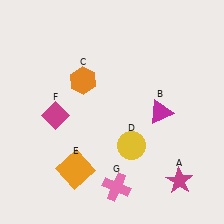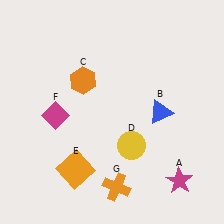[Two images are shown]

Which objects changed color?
B changed from magenta to blue. G changed from pink to orange.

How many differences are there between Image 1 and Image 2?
There are 2 differences between the two images.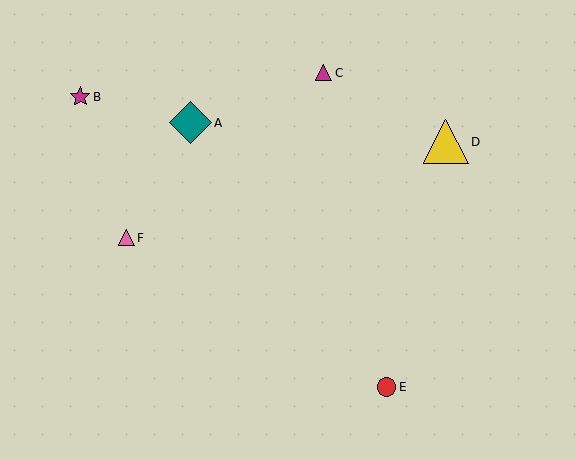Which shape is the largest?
The yellow triangle (labeled D) is the largest.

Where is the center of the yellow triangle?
The center of the yellow triangle is at (446, 142).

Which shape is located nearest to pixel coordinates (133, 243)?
The pink triangle (labeled F) at (127, 238) is nearest to that location.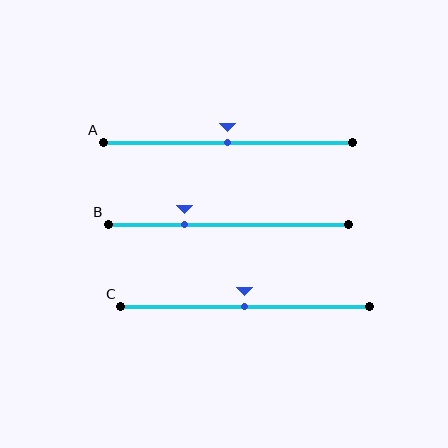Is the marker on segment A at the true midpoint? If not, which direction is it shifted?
Yes, the marker on segment A is at the true midpoint.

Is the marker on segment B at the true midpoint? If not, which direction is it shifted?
No, the marker on segment B is shifted to the left by about 18% of the segment length.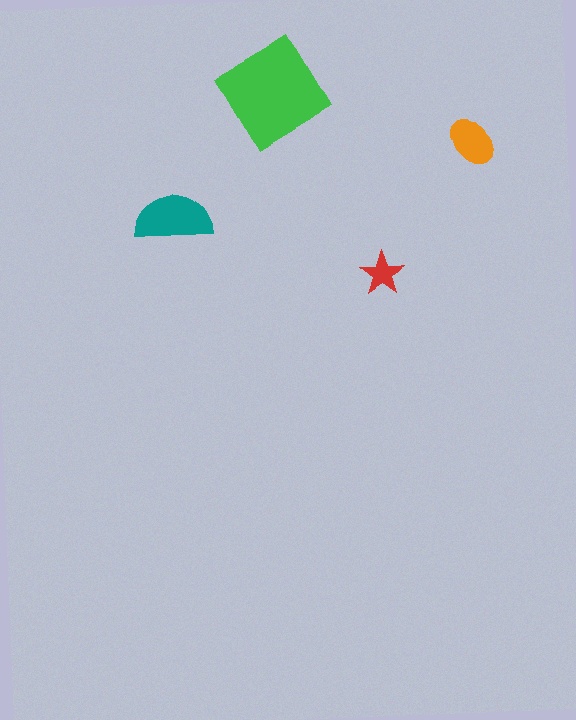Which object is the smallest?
The red star.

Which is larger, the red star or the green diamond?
The green diamond.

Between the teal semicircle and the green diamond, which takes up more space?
The green diamond.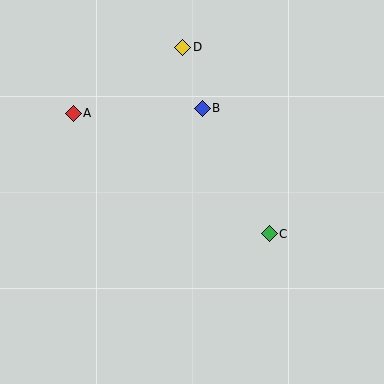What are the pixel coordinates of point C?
Point C is at (269, 234).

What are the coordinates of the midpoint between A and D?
The midpoint between A and D is at (128, 80).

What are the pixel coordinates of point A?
Point A is at (73, 113).